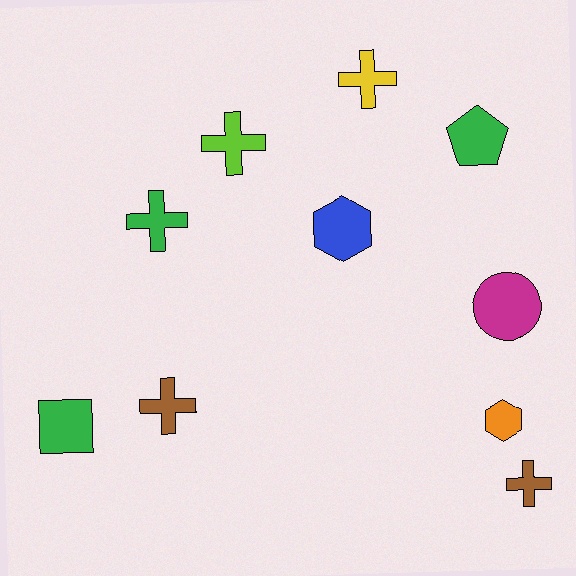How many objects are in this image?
There are 10 objects.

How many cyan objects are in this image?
There are no cyan objects.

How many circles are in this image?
There is 1 circle.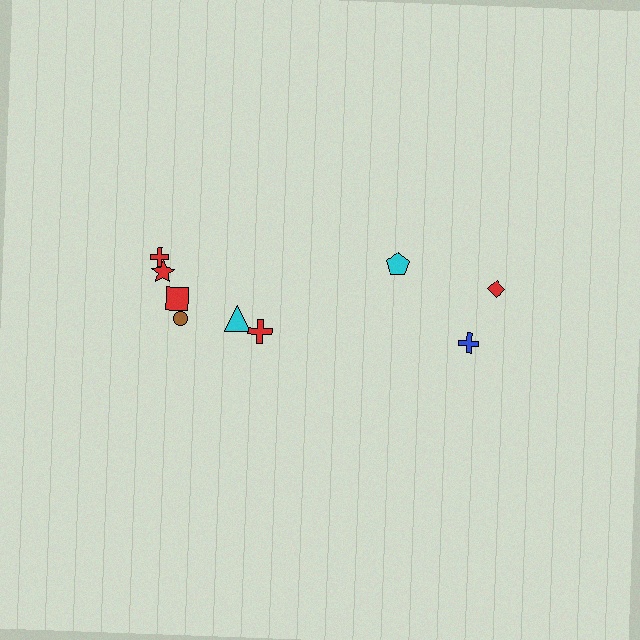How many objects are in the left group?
There are 6 objects.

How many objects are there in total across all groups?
There are 9 objects.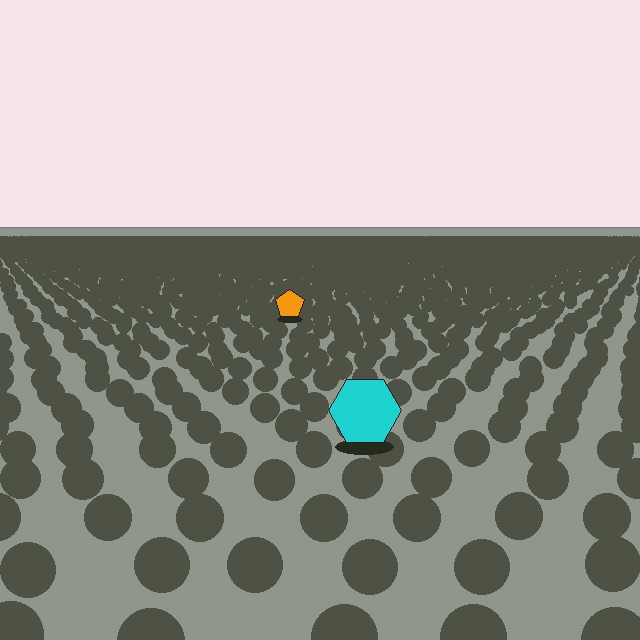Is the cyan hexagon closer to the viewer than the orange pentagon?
Yes. The cyan hexagon is closer — you can tell from the texture gradient: the ground texture is coarser near it.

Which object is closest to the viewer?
The cyan hexagon is closest. The texture marks near it are larger and more spread out.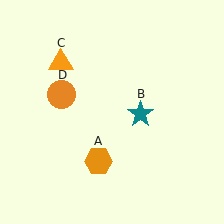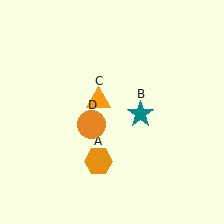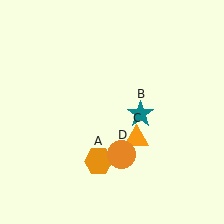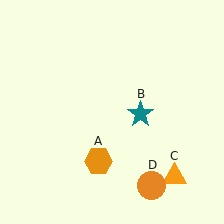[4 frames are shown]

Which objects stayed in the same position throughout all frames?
Orange hexagon (object A) and teal star (object B) remained stationary.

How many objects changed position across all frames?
2 objects changed position: orange triangle (object C), orange circle (object D).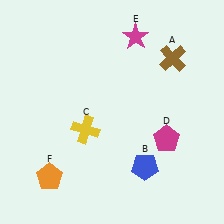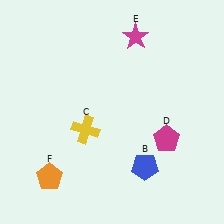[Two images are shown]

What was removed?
The brown cross (A) was removed in Image 2.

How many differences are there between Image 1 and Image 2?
There is 1 difference between the two images.